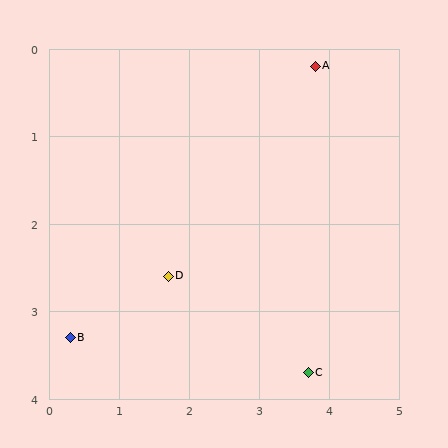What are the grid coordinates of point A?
Point A is at approximately (3.8, 0.2).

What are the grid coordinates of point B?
Point B is at approximately (0.3, 3.3).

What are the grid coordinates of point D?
Point D is at approximately (1.7, 2.6).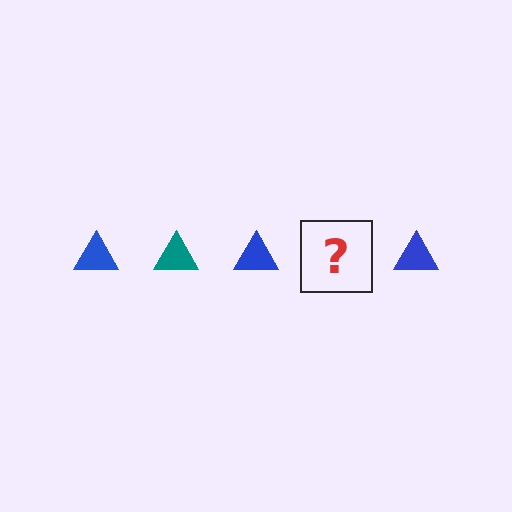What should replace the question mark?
The question mark should be replaced with a teal triangle.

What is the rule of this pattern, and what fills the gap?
The rule is that the pattern cycles through blue, teal triangles. The gap should be filled with a teal triangle.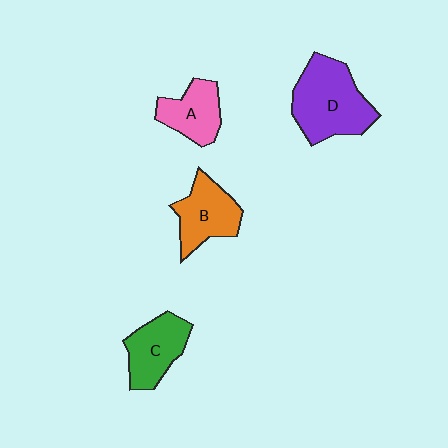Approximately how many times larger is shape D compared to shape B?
Approximately 1.5 times.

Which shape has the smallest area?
Shape A (pink).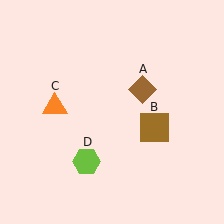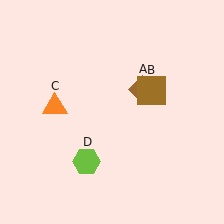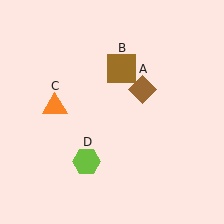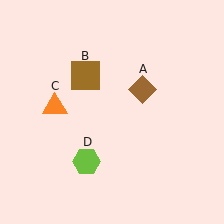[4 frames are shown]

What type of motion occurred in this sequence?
The brown square (object B) rotated counterclockwise around the center of the scene.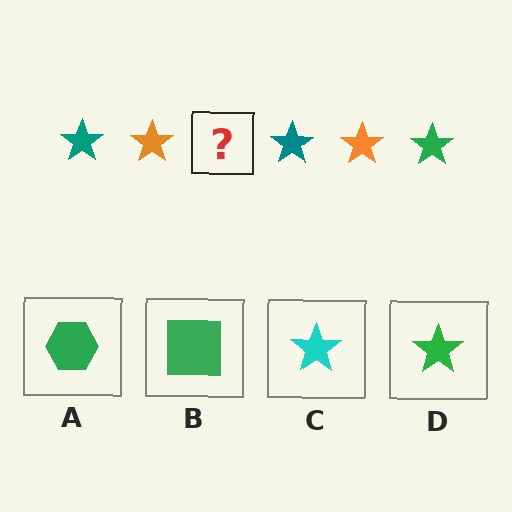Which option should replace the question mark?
Option D.